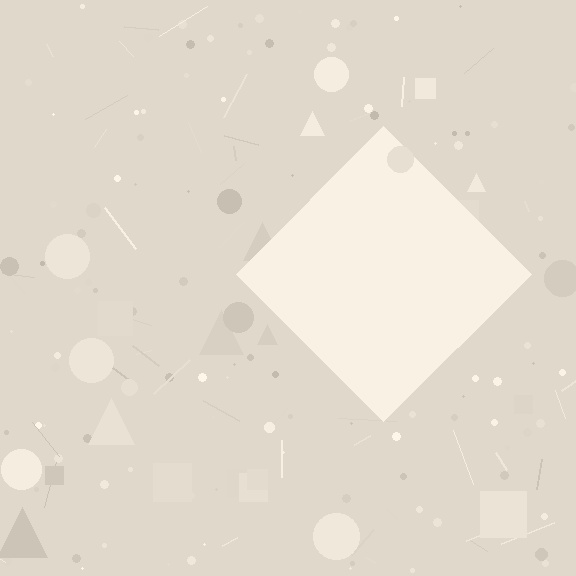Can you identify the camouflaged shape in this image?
The camouflaged shape is a diamond.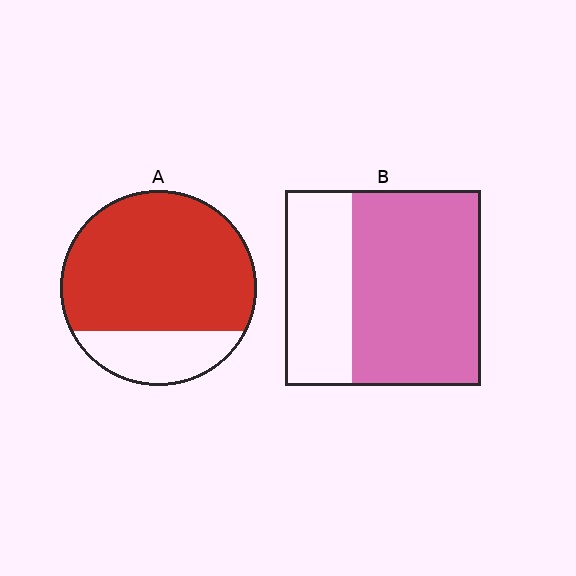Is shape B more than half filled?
Yes.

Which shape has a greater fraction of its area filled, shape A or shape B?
Shape A.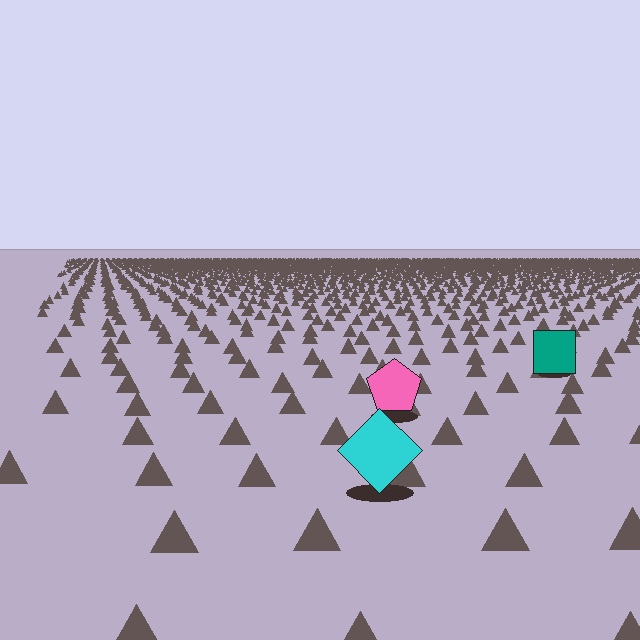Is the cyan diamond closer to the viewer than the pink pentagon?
Yes. The cyan diamond is closer — you can tell from the texture gradient: the ground texture is coarser near it.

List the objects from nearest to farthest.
From nearest to farthest: the cyan diamond, the pink pentagon, the teal square.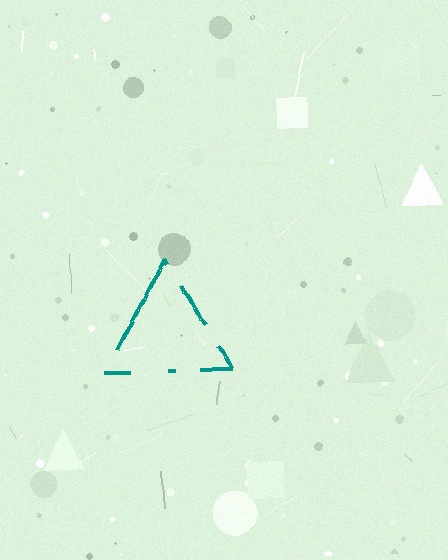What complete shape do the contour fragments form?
The contour fragments form a triangle.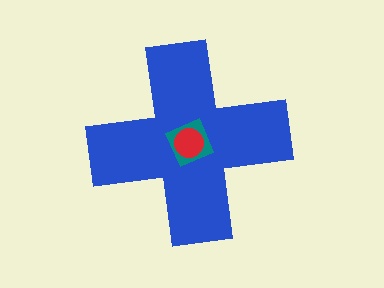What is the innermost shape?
The red circle.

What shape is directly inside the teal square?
The red circle.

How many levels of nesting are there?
3.